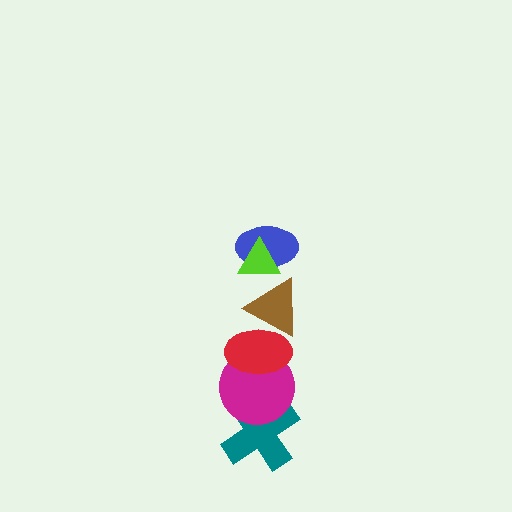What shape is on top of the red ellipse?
The brown triangle is on top of the red ellipse.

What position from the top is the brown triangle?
The brown triangle is 3rd from the top.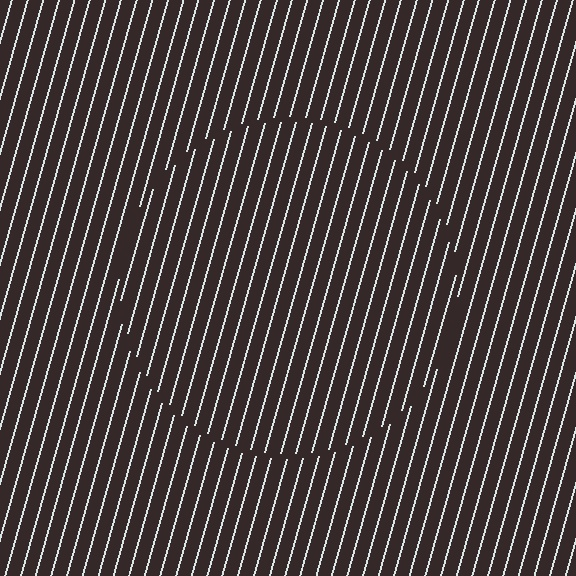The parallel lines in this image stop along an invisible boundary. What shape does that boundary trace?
An illusory circle. The interior of the shape contains the same grating, shifted by half a period — the contour is defined by the phase discontinuity where line-ends from the inner and outer gratings abut.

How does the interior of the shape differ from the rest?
The interior of the shape contains the same grating, shifted by half a period — the contour is defined by the phase discontinuity where line-ends from the inner and outer gratings abut.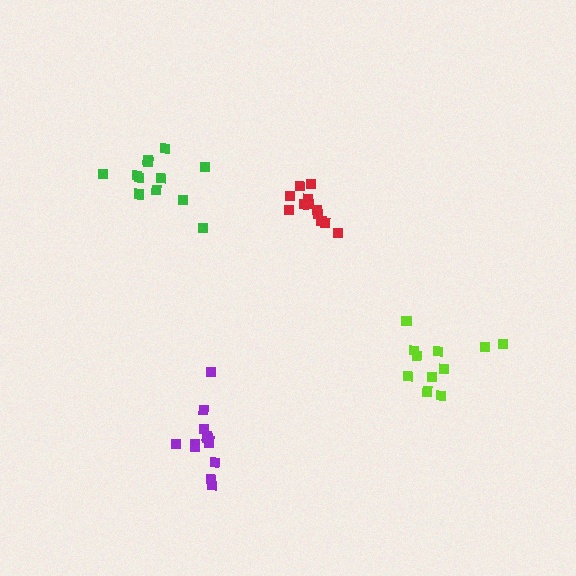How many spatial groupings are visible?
There are 4 spatial groupings.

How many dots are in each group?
Group 1: 13 dots, Group 2: 12 dots, Group 3: 12 dots, Group 4: 11 dots (48 total).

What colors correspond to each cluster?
The clusters are colored: purple, green, red, lime.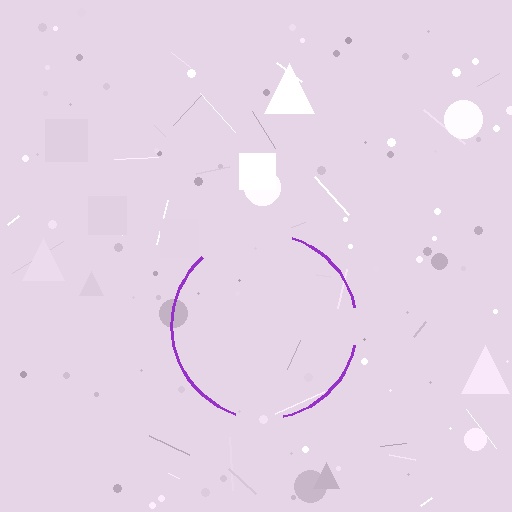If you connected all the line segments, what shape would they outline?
They would outline a circle.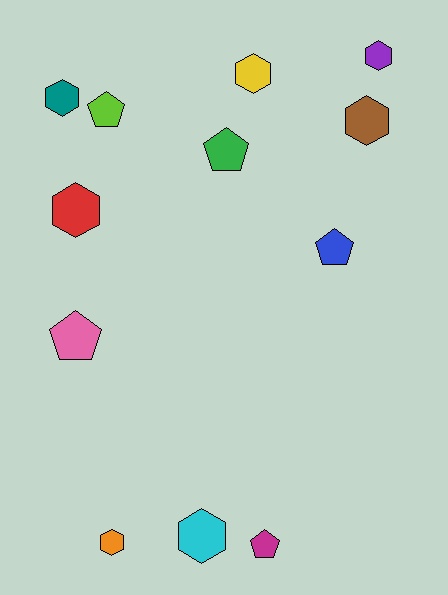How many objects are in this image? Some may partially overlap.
There are 12 objects.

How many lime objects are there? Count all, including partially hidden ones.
There is 1 lime object.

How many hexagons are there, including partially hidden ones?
There are 7 hexagons.